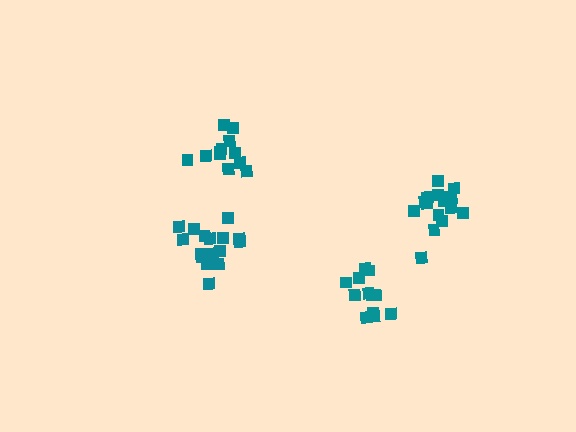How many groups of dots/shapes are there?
There are 4 groups.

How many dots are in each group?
Group 1: 12 dots, Group 2: 16 dots, Group 3: 12 dots, Group 4: 16 dots (56 total).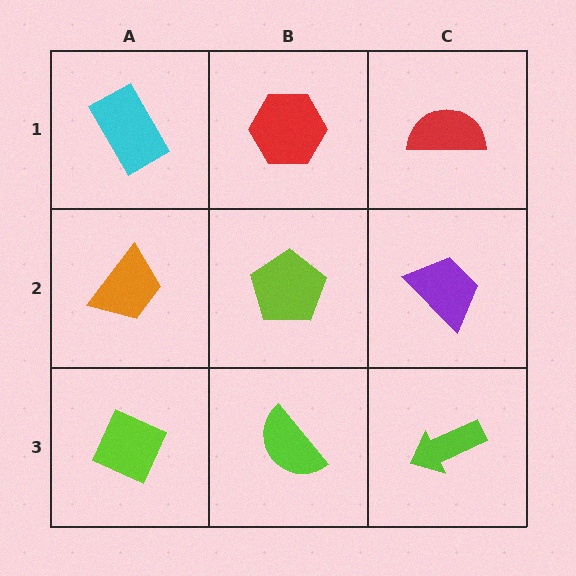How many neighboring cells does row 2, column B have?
4.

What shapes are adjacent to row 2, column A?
A cyan rectangle (row 1, column A), a lime diamond (row 3, column A), a lime pentagon (row 2, column B).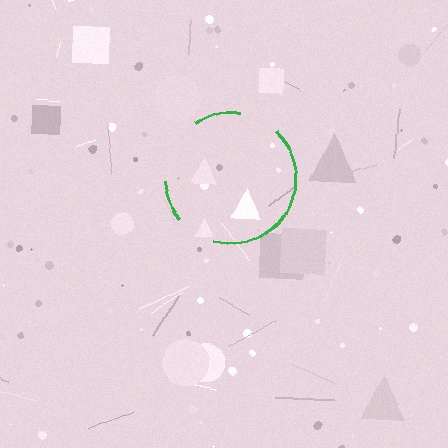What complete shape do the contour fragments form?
The contour fragments form a circle.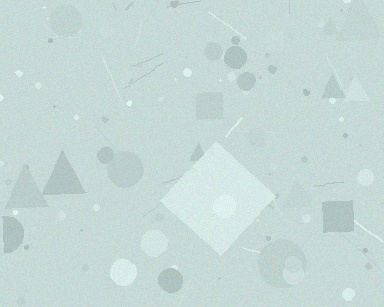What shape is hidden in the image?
A diamond is hidden in the image.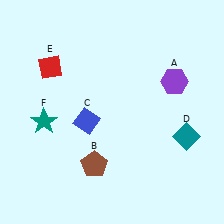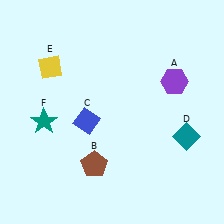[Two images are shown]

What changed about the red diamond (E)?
In Image 1, E is red. In Image 2, it changed to yellow.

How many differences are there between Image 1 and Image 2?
There is 1 difference between the two images.